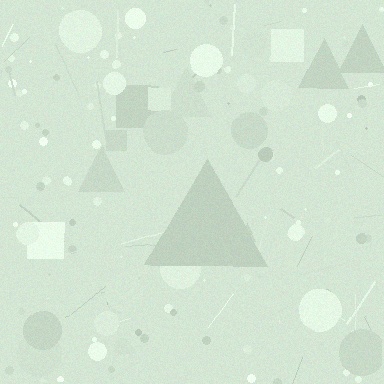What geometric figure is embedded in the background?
A triangle is embedded in the background.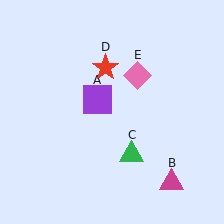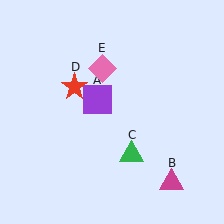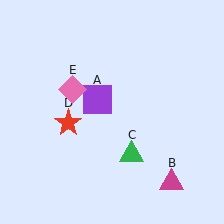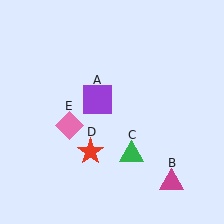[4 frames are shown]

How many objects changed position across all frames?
2 objects changed position: red star (object D), pink diamond (object E).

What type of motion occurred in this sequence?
The red star (object D), pink diamond (object E) rotated counterclockwise around the center of the scene.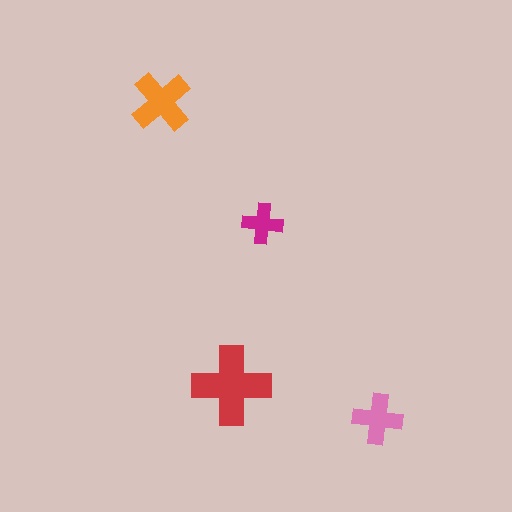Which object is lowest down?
The pink cross is bottommost.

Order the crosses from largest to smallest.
the red one, the orange one, the pink one, the magenta one.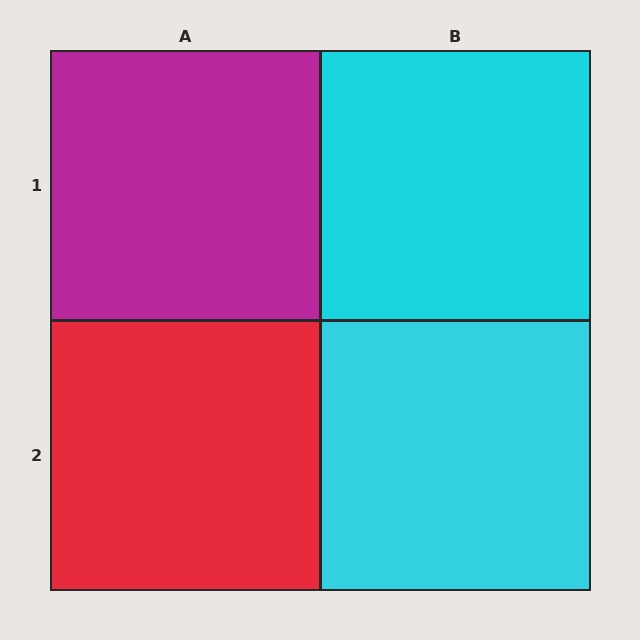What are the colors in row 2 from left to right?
Red, cyan.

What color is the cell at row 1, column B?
Cyan.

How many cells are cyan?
2 cells are cyan.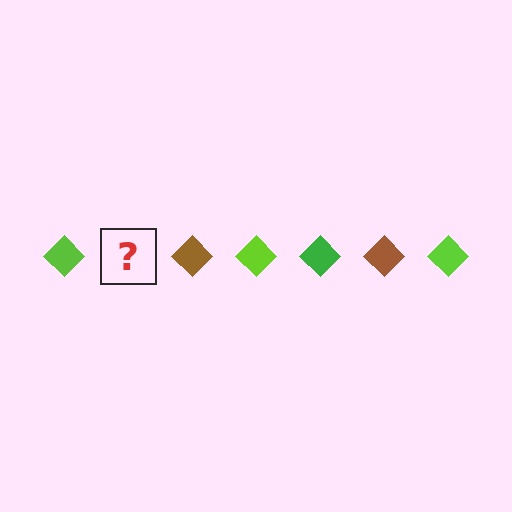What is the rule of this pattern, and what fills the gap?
The rule is that the pattern cycles through lime, green, brown diamonds. The gap should be filled with a green diamond.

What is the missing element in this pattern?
The missing element is a green diamond.